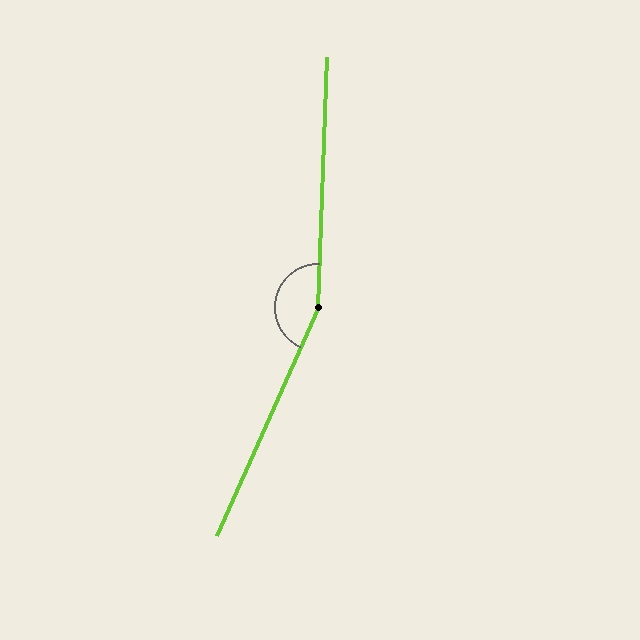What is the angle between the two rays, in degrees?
Approximately 158 degrees.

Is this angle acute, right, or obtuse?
It is obtuse.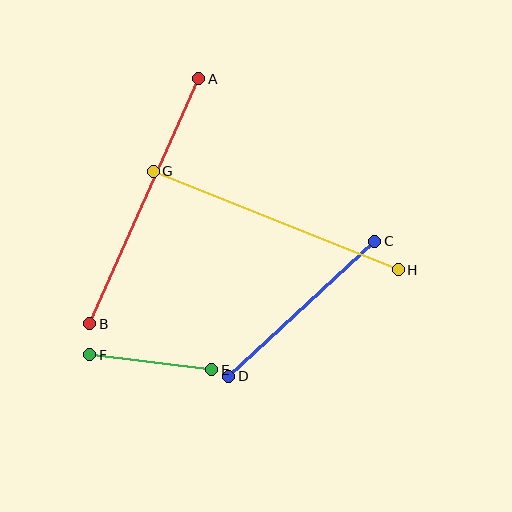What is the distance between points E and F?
The distance is approximately 123 pixels.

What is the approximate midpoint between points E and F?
The midpoint is at approximately (151, 362) pixels.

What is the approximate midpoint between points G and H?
The midpoint is at approximately (276, 220) pixels.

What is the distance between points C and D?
The distance is approximately 199 pixels.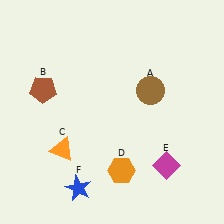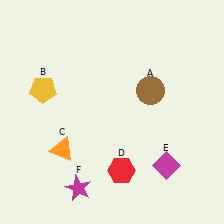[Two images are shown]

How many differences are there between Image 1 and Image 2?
There are 3 differences between the two images.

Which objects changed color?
B changed from brown to yellow. D changed from orange to red. F changed from blue to magenta.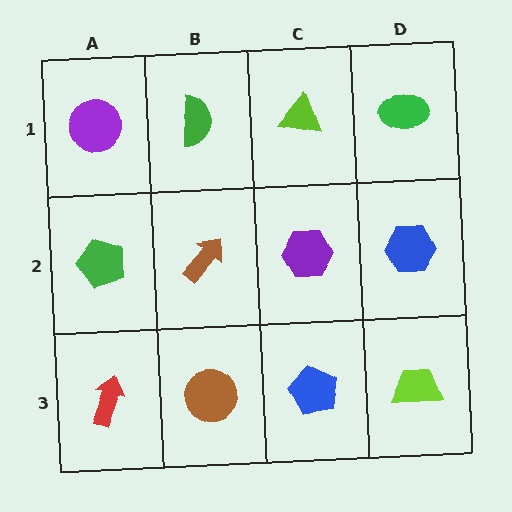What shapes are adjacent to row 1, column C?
A purple hexagon (row 2, column C), a green semicircle (row 1, column B), a green ellipse (row 1, column D).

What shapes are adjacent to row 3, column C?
A purple hexagon (row 2, column C), a brown circle (row 3, column B), a lime trapezoid (row 3, column D).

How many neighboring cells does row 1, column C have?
3.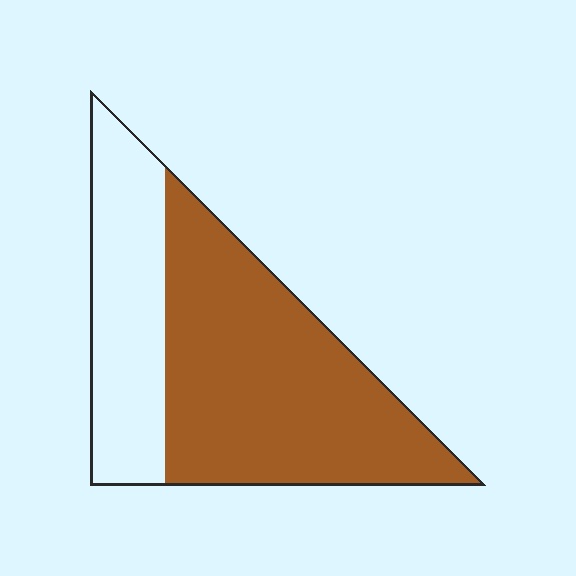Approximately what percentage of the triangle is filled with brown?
Approximately 65%.